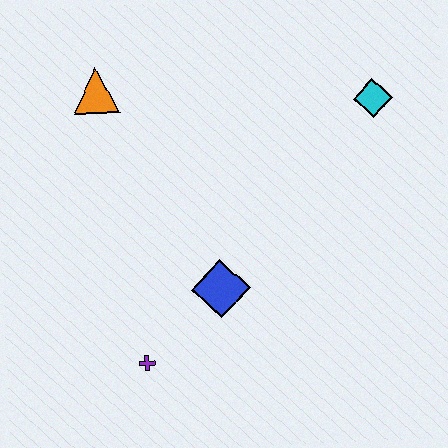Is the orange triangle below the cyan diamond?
No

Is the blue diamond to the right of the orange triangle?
Yes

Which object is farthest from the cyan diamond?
The purple cross is farthest from the cyan diamond.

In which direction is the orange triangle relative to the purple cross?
The orange triangle is above the purple cross.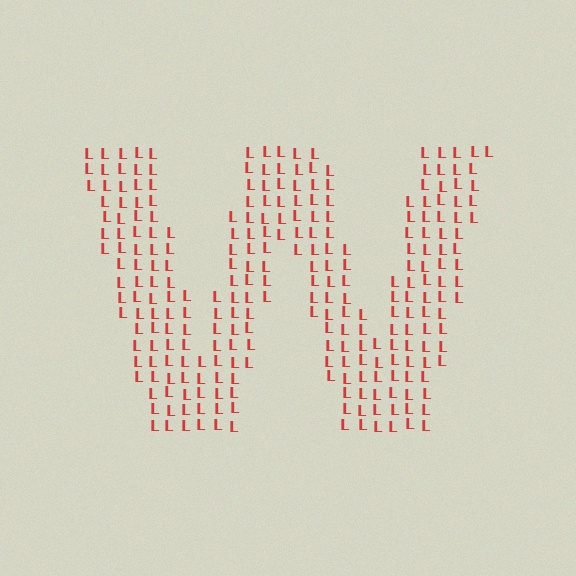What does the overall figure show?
The overall figure shows the letter W.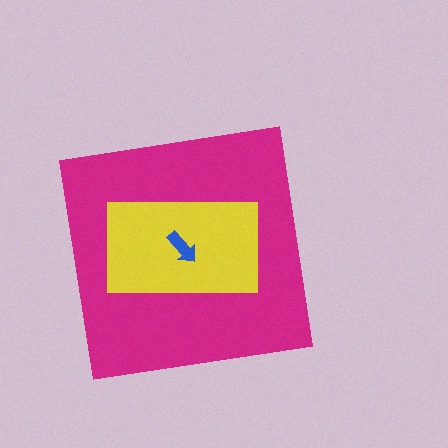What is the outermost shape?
The magenta square.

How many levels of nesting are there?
3.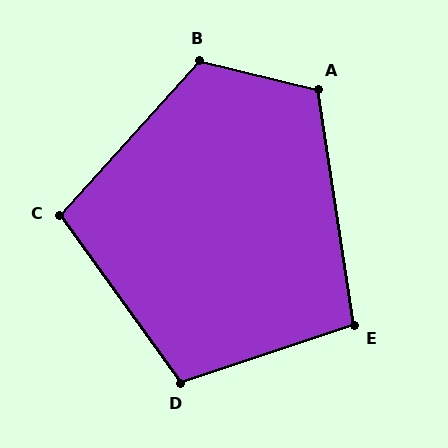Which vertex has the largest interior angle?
B, at approximately 119 degrees.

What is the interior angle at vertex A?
Approximately 112 degrees (obtuse).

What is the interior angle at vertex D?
Approximately 107 degrees (obtuse).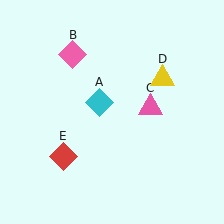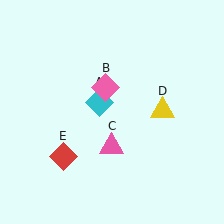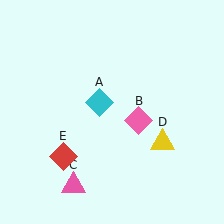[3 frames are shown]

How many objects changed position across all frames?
3 objects changed position: pink diamond (object B), pink triangle (object C), yellow triangle (object D).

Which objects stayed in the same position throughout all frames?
Cyan diamond (object A) and red diamond (object E) remained stationary.